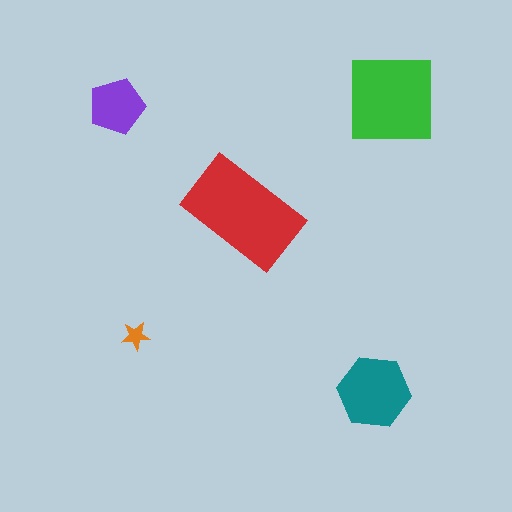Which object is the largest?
The red rectangle.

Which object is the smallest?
The orange star.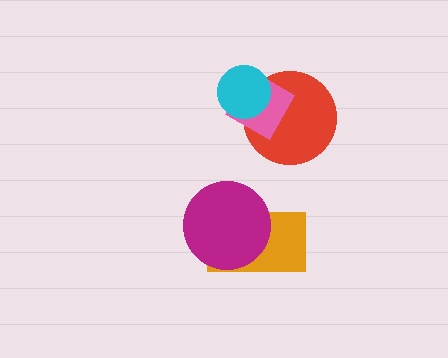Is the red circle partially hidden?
Yes, it is partially covered by another shape.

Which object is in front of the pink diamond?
The cyan circle is in front of the pink diamond.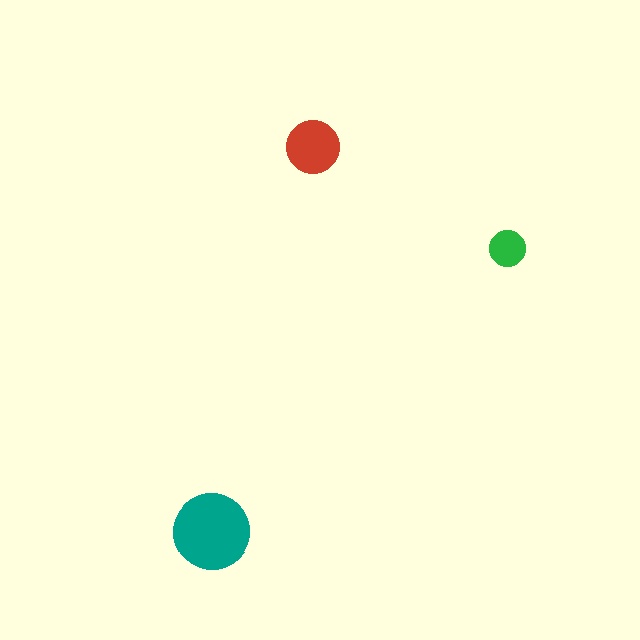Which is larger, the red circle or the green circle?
The red one.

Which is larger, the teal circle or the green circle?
The teal one.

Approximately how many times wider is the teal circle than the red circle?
About 1.5 times wider.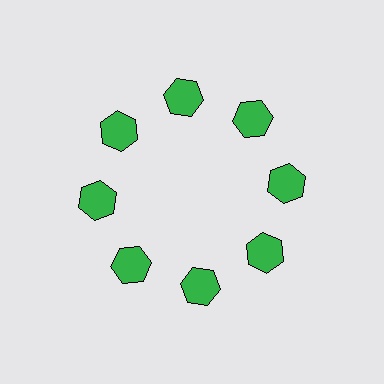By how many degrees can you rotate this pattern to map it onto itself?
The pattern maps onto itself every 45 degrees of rotation.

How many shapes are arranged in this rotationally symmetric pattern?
There are 8 shapes, arranged in 8 groups of 1.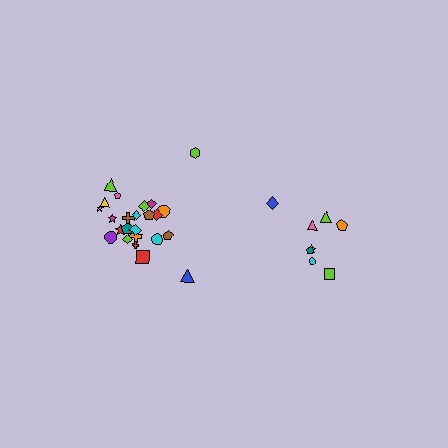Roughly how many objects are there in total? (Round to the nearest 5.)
Roughly 35 objects in total.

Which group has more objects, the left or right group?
The left group.